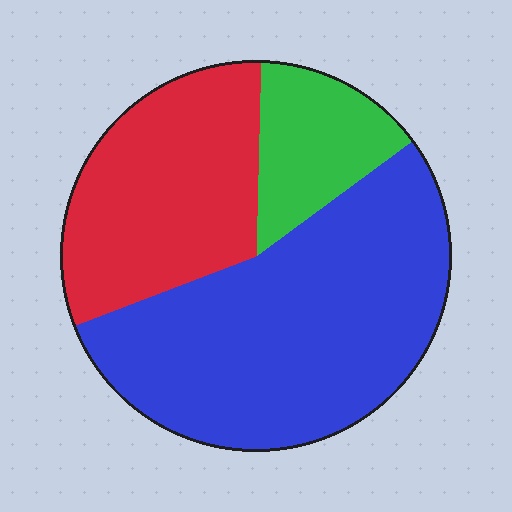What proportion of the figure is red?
Red covers about 30% of the figure.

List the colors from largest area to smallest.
From largest to smallest: blue, red, green.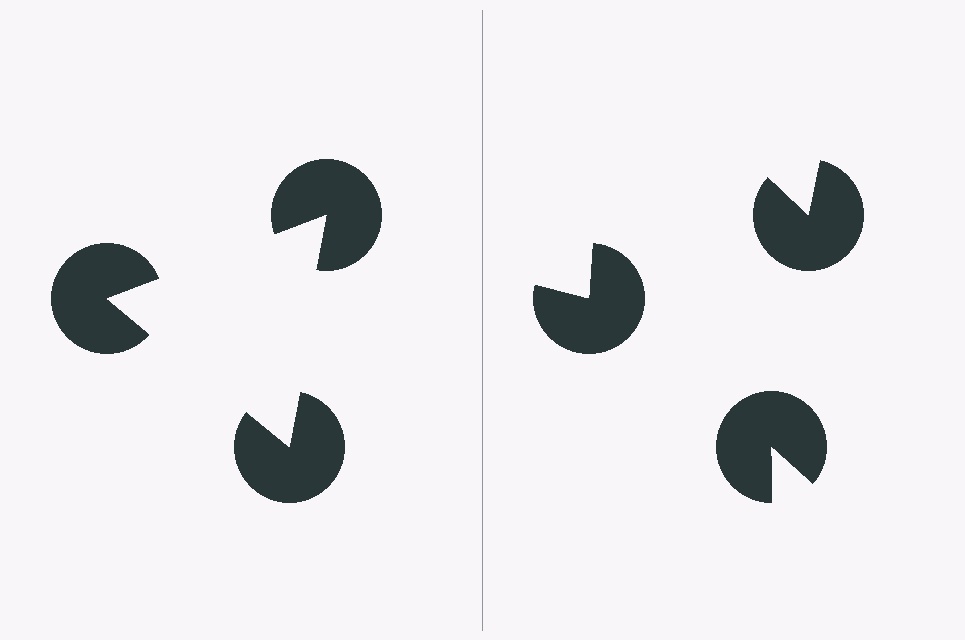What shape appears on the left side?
An illusory triangle.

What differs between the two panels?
The pac-man discs are positioned identically on both sides; only the wedge orientations differ. On the left they align to a triangle; on the right they are misaligned.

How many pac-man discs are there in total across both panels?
6 — 3 on each side.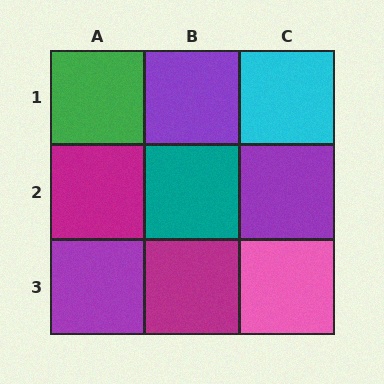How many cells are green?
1 cell is green.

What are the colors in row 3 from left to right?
Purple, magenta, pink.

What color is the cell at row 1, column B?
Purple.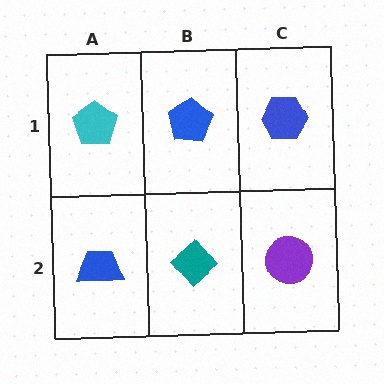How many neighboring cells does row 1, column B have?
3.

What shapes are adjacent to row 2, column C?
A blue hexagon (row 1, column C), a teal diamond (row 2, column B).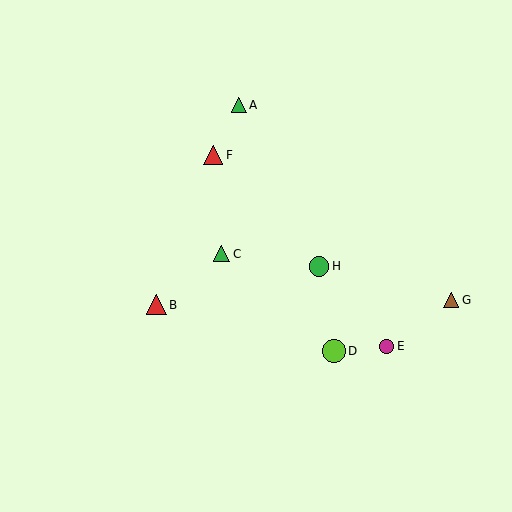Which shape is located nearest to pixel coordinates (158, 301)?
The red triangle (labeled B) at (156, 305) is nearest to that location.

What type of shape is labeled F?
Shape F is a red triangle.